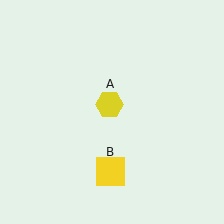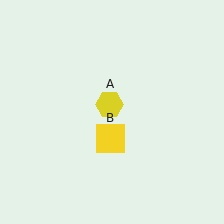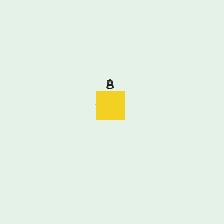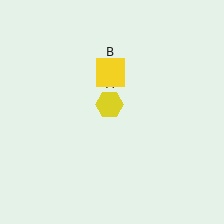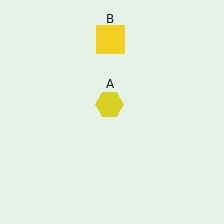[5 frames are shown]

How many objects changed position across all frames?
1 object changed position: yellow square (object B).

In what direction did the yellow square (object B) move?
The yellow square (object B) moved up.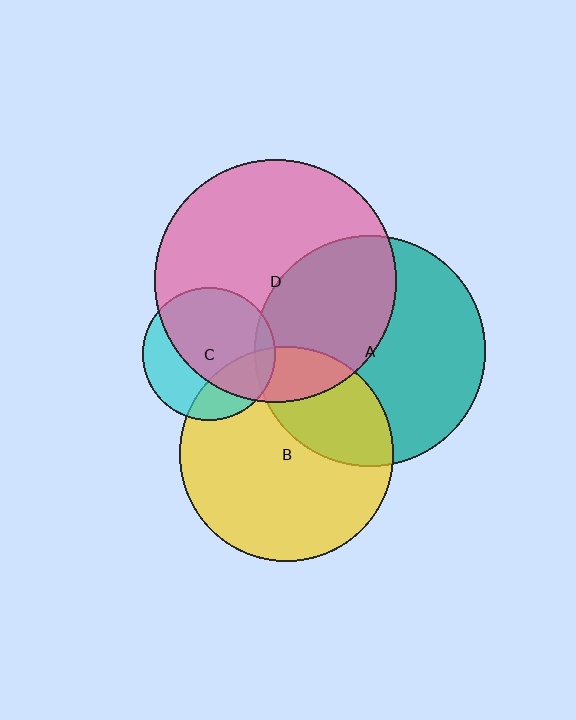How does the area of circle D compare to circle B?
Approximately 1.3 times.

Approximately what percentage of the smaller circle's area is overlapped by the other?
Approximately 30%.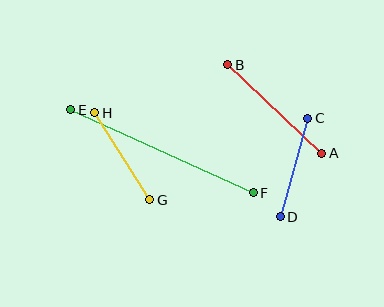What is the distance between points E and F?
The distance is approximately 201 pixels.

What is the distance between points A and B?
The distance is approximately 129 pixels.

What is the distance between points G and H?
The distance is approximately 103 pixels.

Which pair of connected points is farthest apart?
Points E and F are farthest apart.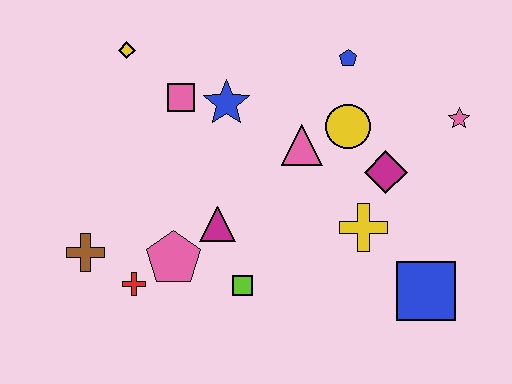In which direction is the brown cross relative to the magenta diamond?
The brown cross is to the left of the magenta diamond.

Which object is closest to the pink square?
The blue star is closest to the pink square.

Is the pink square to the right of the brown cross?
Yes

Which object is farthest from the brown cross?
The pink star is farthest from the brown cross.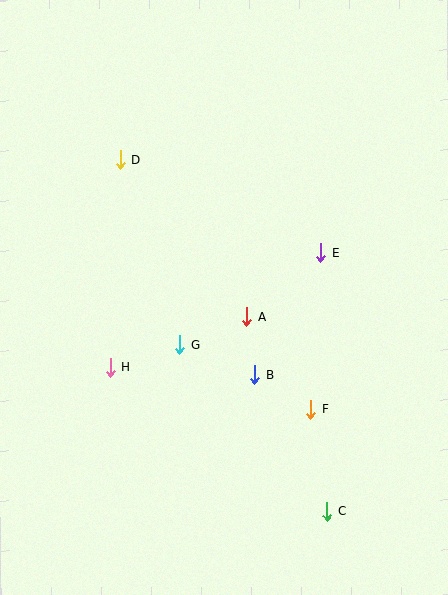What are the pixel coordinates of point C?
Point C is at (327, 511).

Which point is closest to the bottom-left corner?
Point H is closest to the bottom-left corner.